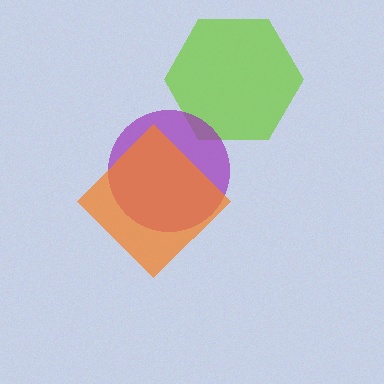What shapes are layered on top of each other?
The layered shapes are: a lime hexagon, a purple circle, an orange diamond.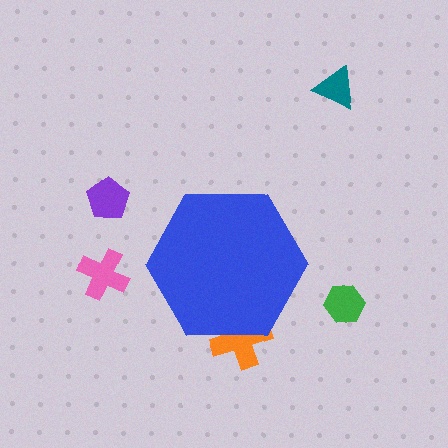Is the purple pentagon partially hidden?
No, the purple pentagon is fully visible.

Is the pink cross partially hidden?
No, the pink cross is fully visible.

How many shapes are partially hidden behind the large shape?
1 shape is partially hidden.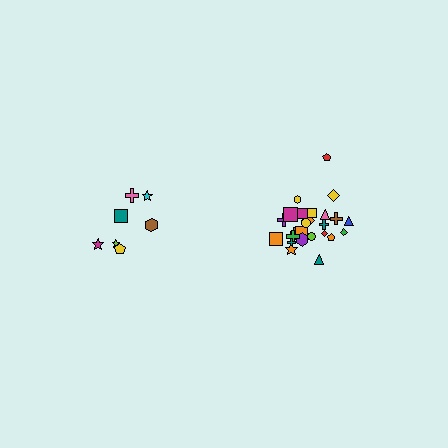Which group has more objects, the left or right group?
The right group.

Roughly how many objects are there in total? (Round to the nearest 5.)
Roughly 30 objects in total.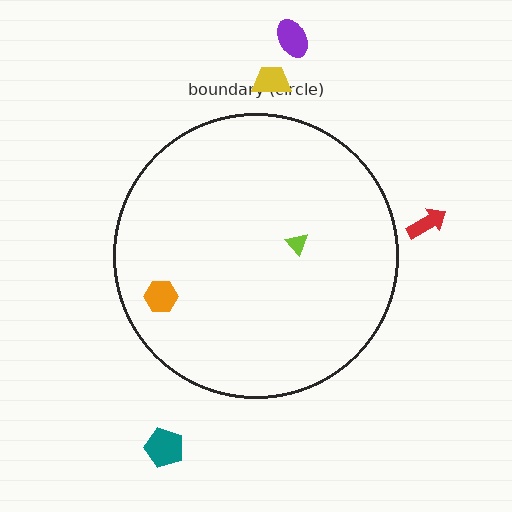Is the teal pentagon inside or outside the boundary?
Outside.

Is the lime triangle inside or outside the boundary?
Inside.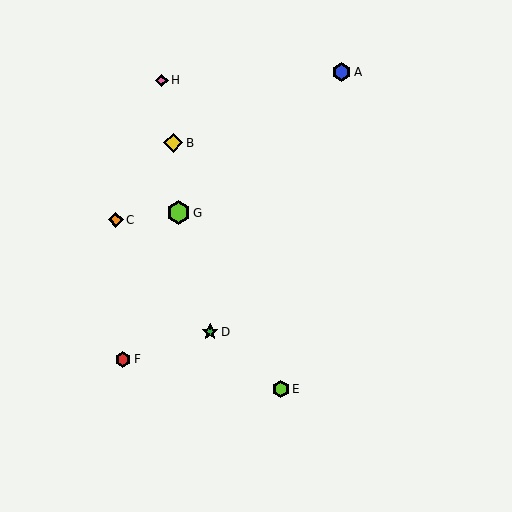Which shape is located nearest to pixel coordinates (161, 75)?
The pink diamond (labeled H) at (162, 80) is nearest to that location.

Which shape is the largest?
The lime hexagon (labeled G) is the largest.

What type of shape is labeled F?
Shape F is a red hexagon.